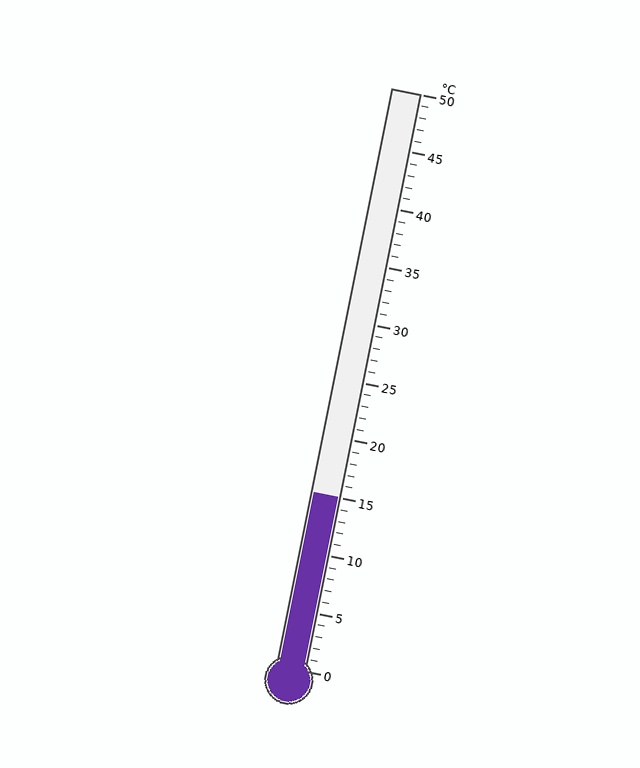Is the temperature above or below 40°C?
The temperature is below 40°C.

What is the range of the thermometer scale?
The thermometer scale ranges from 0°C to 50°C.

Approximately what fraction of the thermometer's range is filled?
The thermometer is filled to approximately 30% of its range.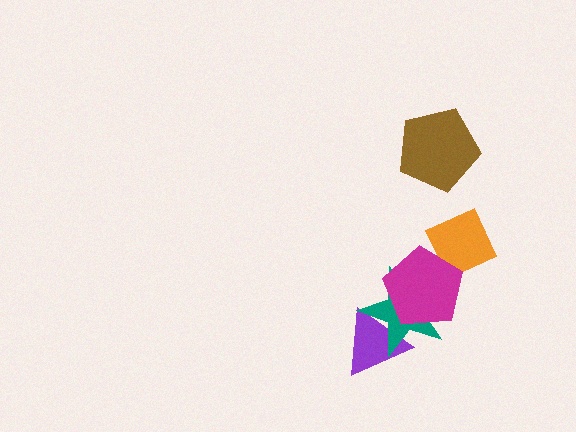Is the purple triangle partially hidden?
Yes, it is partially covered by another shape.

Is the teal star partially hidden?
Yes, it is partially covered by another shape.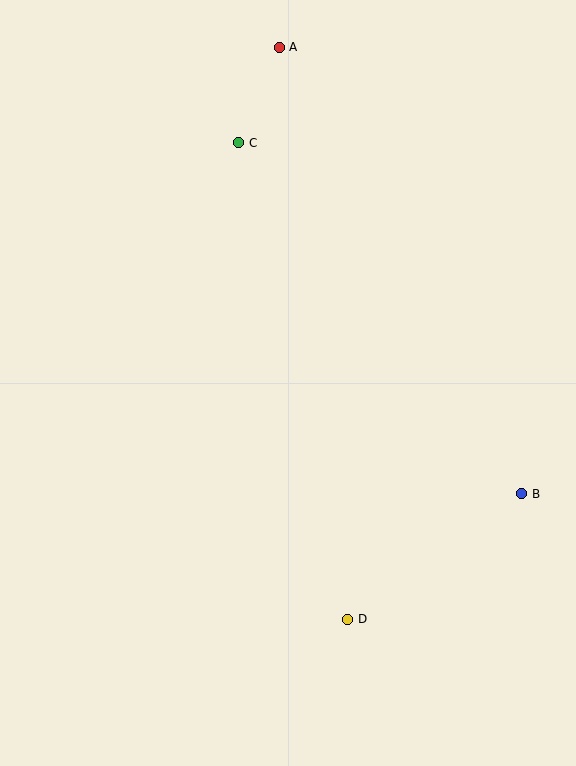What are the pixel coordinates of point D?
Point D is at (348, 619).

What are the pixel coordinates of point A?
Point A is at (279, 47).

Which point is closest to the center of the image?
Point D at (348, 619) is closest to the center.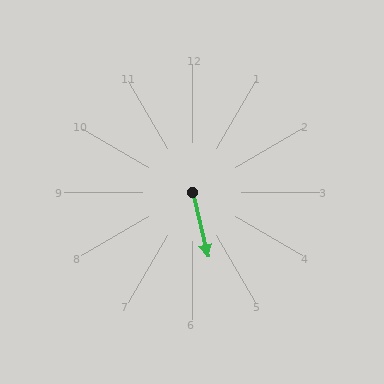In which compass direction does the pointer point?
South.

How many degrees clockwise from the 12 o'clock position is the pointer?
Approximately 166 degrees.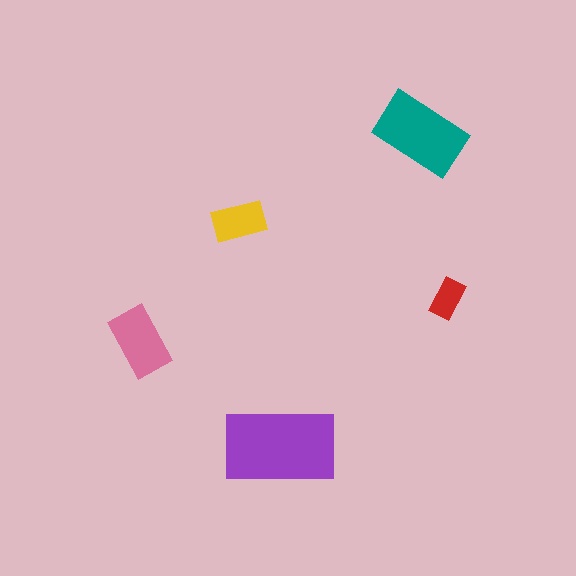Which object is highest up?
The teal rectangle is topmost.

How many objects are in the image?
There are 5 objects in the image.